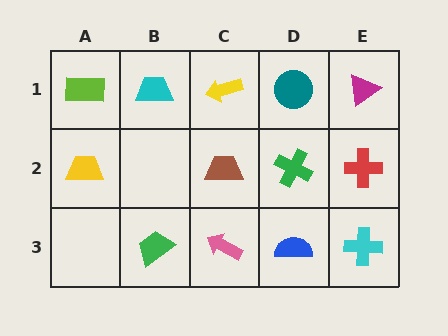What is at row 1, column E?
A magenta triangle.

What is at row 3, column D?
A blue semicircle.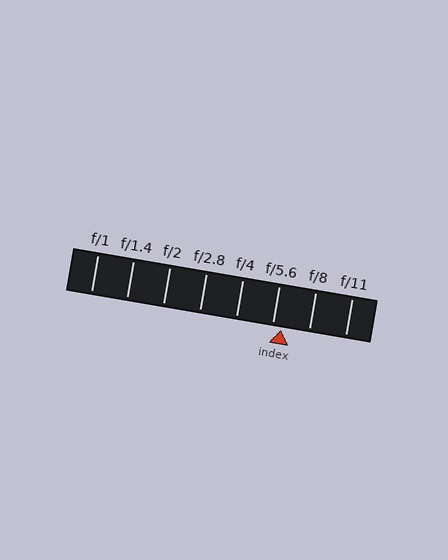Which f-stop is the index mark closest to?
The index mark is closest to f/5.6.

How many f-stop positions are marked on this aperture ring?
There are 8 f-stop positions marked.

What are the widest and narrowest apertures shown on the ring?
The widest aperture shown is f/1 and the narrowest is f/11.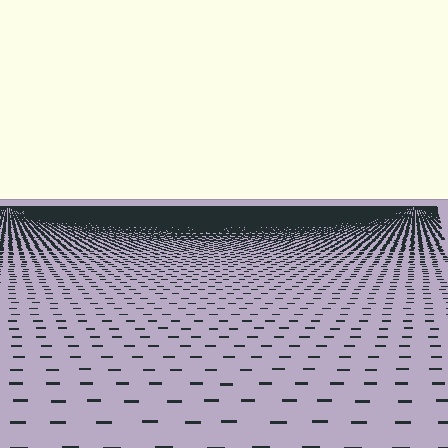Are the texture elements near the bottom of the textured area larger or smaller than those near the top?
Larger. Near the bottom, elements are closer to the viewer and appear at a bigger on-screen size.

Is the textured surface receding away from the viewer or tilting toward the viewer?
The surface is receding away from the viewer. Texture elements get smaller and denser toward the top.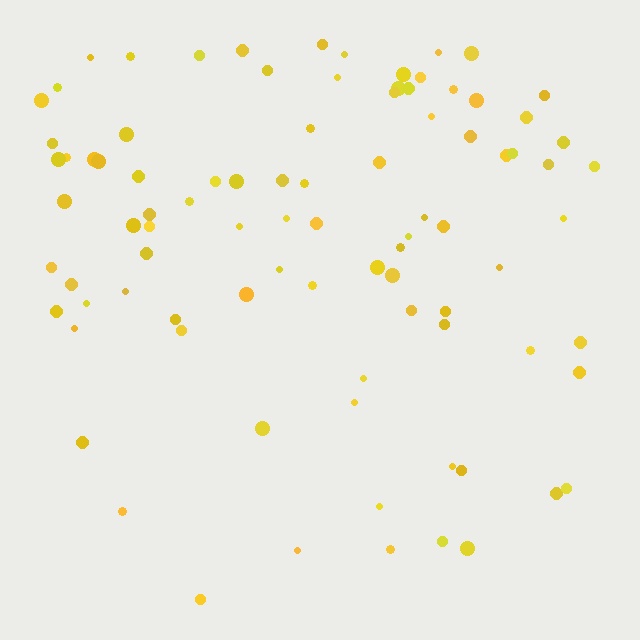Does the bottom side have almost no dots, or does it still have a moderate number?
Still a moderate number, just noticeably fewer than the top.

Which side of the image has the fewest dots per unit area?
The bottom.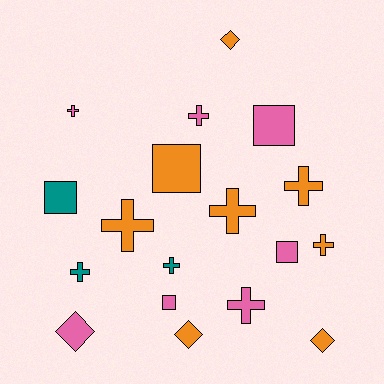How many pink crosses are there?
There are 3 pink crosses.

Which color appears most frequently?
Orange, with 8 objects.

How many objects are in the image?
There are 18 objects.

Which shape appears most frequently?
Cross, with 9 objects.